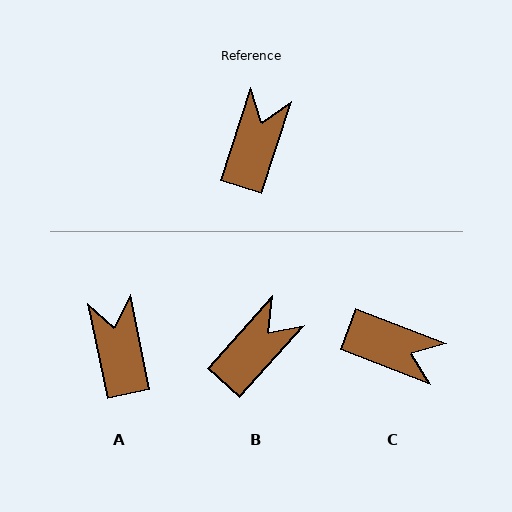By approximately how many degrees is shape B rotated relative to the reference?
Approximately 24 degrees clockwise.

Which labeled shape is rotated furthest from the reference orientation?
C, about 93 degrees away.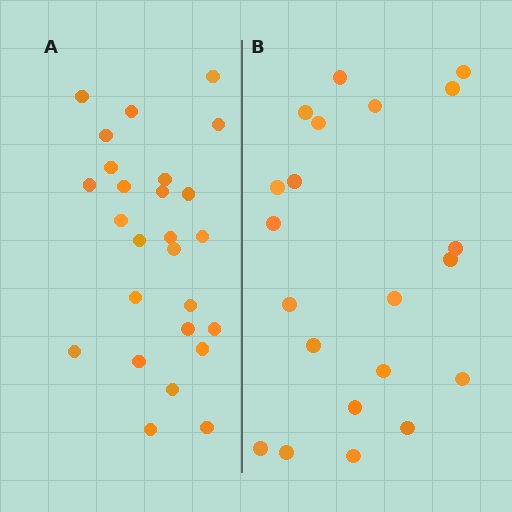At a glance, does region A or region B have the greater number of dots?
Region A (the left region) has more dots.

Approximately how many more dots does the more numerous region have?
Region A has about 5 more dots than region B.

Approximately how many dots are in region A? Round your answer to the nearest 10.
About 30 dots. (The exact count is 26, which rounds to 30.)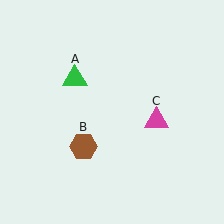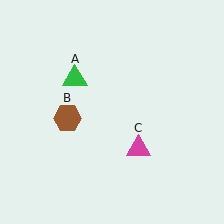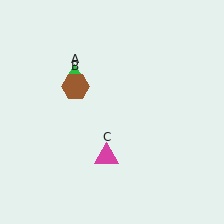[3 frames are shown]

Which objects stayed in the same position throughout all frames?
Green triangle (object A) remained stationary.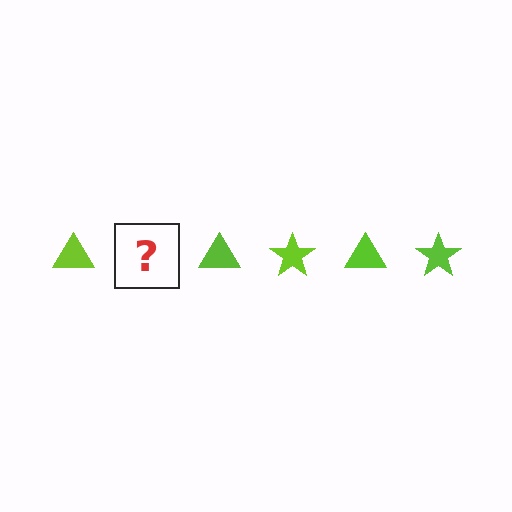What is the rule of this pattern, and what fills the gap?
The rule is that the pattern cycles through triangle, star shapes in lime. The gap should be filled with a lime star.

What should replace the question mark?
The question mark should be replaced with a lime star.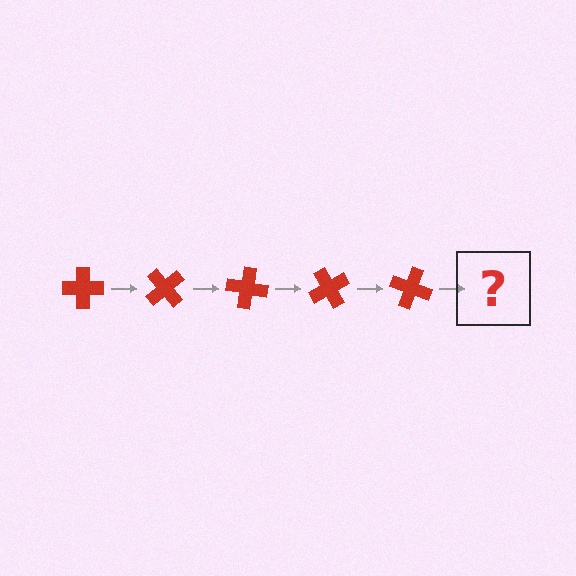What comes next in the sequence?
The next element should be a red cross rotated 250 degrees.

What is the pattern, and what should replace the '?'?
The pattern is that the cross rotates 50 degrees each step. The '?' should be a red cross rotated 250 degrees.